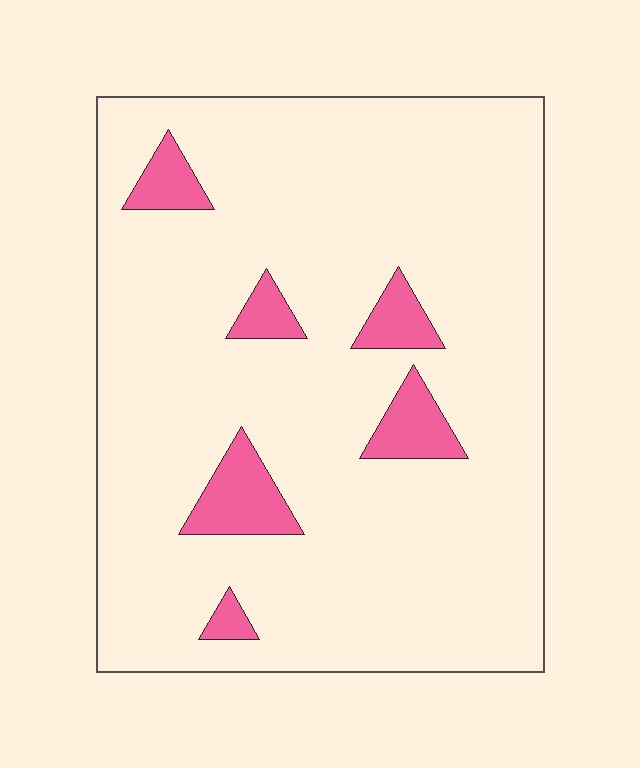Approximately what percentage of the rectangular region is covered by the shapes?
Approximately 10%.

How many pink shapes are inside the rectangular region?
6.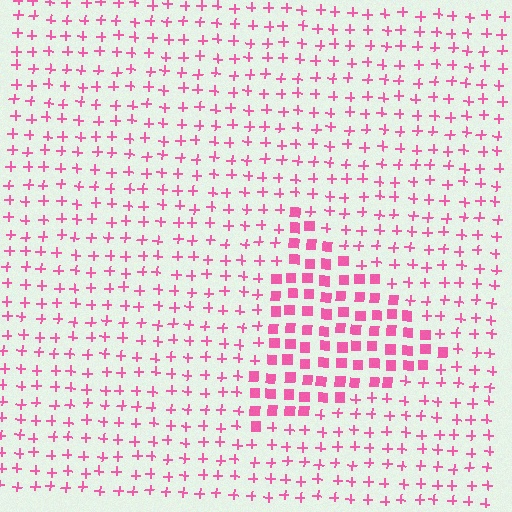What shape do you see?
I see a triangle.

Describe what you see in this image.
The image is filled with small pink elements arranged in a uniform grid. A triangle-shaped region contains squares, while the surrounding area contains plus signs. The boundary is defined purely by the change in element shape.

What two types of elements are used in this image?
The image uses squares inside the triangle region and plus signs outside it.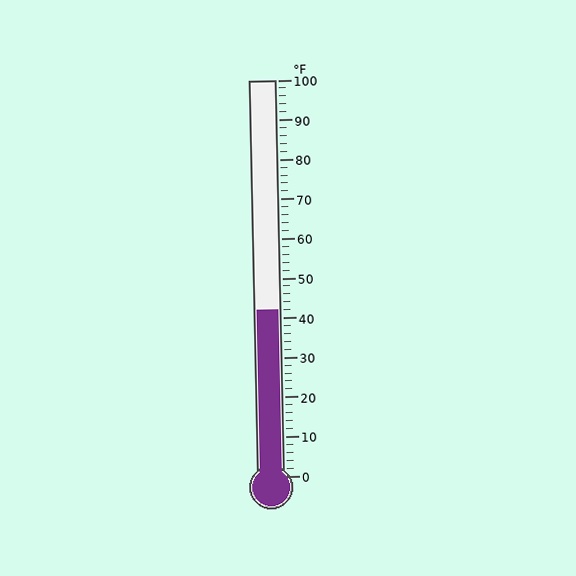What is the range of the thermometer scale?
The thermometer scale ranges from 0°F to 100°F.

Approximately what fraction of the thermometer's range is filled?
The thermometer is filled to approximately 40% of its range.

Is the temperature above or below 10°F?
The temperature is above 10°F.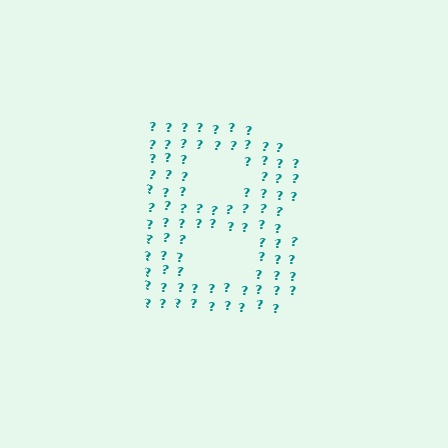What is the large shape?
The large shape is the letter B.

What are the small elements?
The small elements are question marks.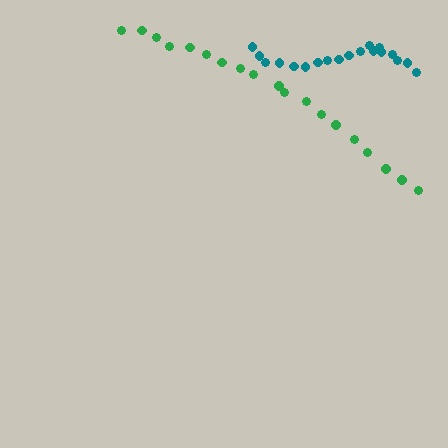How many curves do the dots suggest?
There are 2 distinct paths.